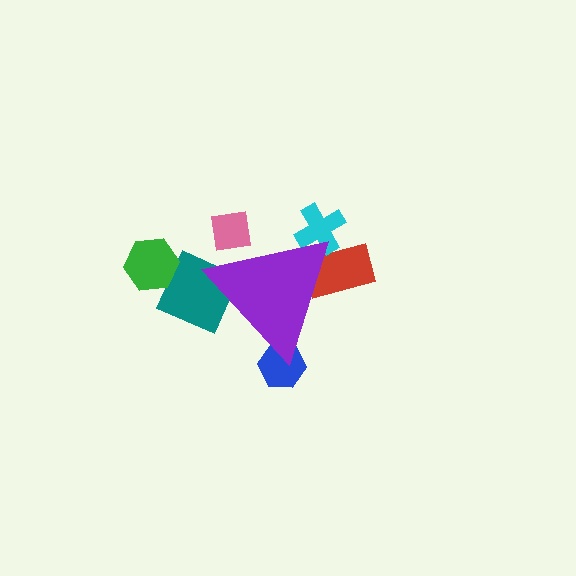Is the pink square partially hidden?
Yes, the pink square is partially hidden behind the purple triangle.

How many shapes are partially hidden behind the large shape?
5 shapes are partially hidden.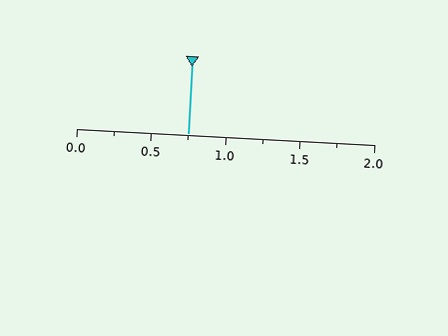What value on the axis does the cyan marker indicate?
The marker indicates approximately 0.75.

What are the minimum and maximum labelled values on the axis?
The axis runs from 0.0 to 2.0.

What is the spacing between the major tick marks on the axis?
The major ticks are spaced 0.5 apart.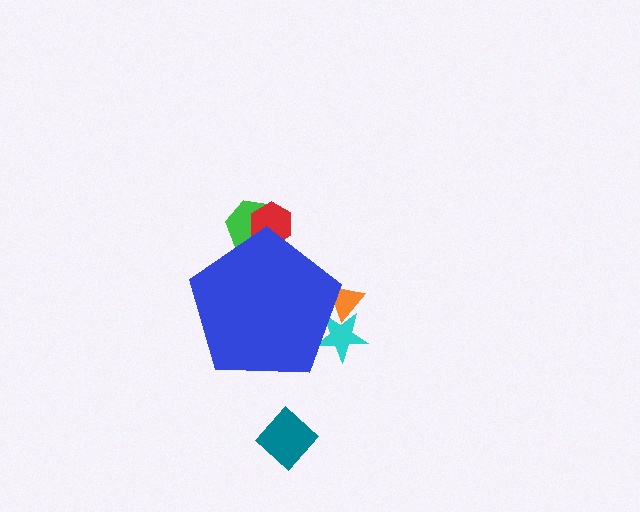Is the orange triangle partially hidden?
Yes, the orange triangle is partially hidden behind the blue pentagon.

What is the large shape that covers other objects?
A blue pentagon.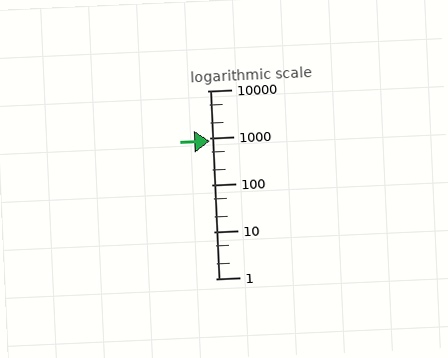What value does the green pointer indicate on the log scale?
The pointer indicates approximately 860.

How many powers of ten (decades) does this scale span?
The scale spans 4 decades, from 1 to 10000.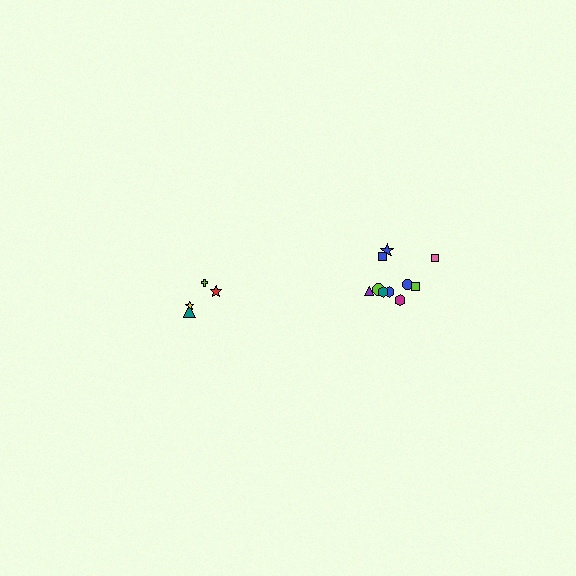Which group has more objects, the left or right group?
The right group.